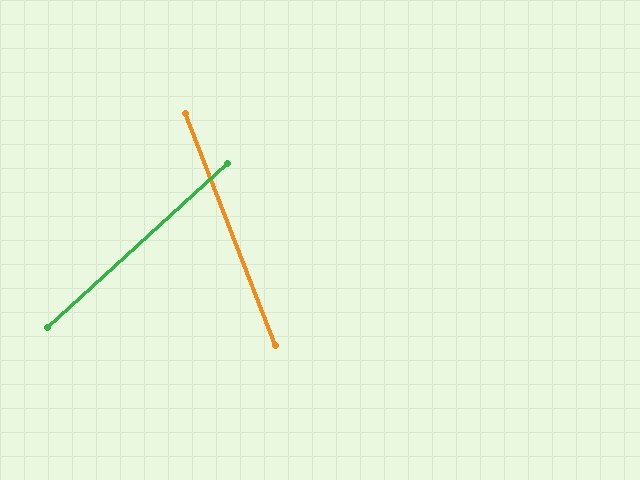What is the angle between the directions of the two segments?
Approximately 69 degrees.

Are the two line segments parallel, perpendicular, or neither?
Neither parallel nor perpendicular — they differ by about 69°.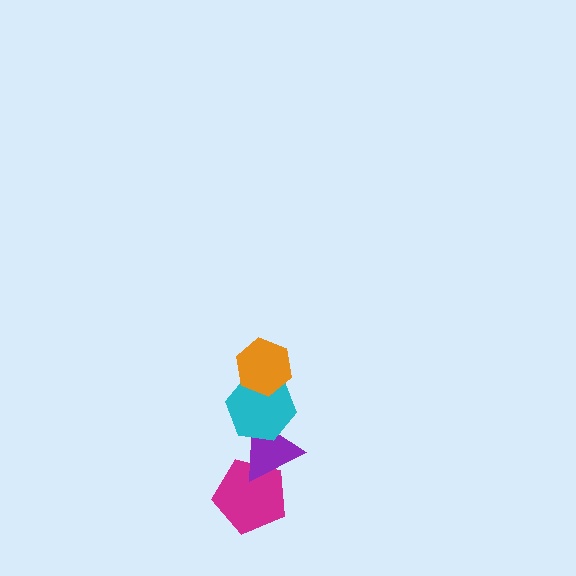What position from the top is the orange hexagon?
The orange hexagon is 1st from the top.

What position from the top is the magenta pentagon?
The magenta pentagon is 4th from the top.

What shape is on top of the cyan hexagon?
The orange hexagon is on top of the cyan hexagon.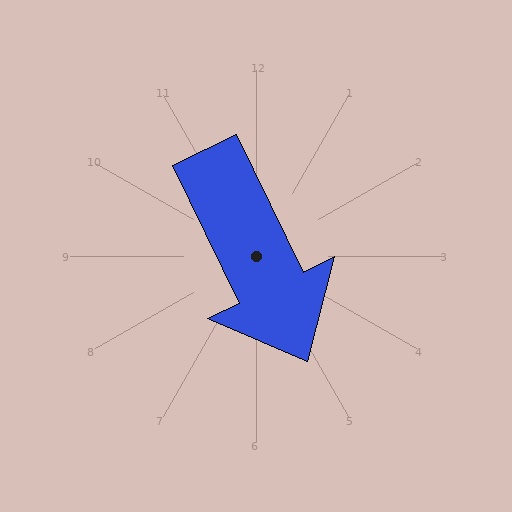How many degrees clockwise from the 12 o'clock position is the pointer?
Approximately 154 degrees.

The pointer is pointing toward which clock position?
Roughly 5 o'clock.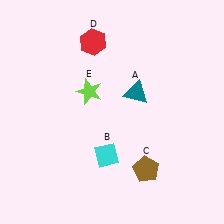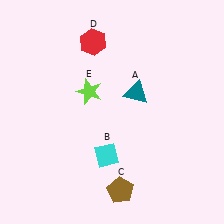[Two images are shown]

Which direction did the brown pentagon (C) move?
The brown pentagon (C) moved left.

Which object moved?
The brown pentagon (C) moved left.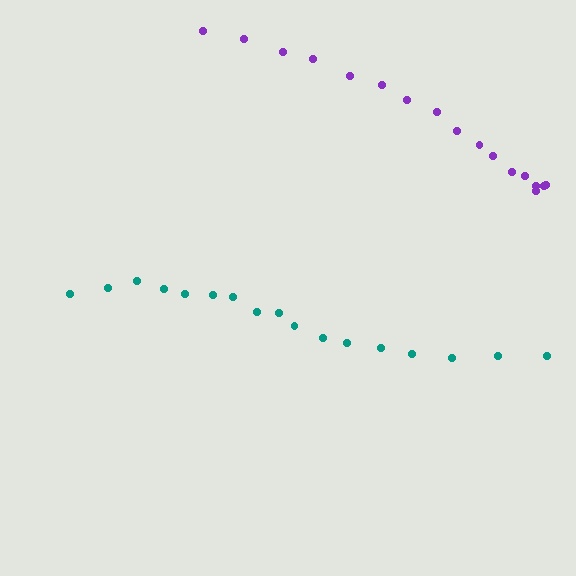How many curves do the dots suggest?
There are 2 distinct paths.